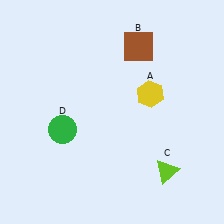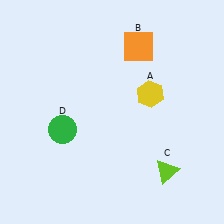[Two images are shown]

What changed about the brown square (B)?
In Image 1, B is brown. In Image 2, it changed to orange.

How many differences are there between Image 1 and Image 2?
There is 1 difference between the two images.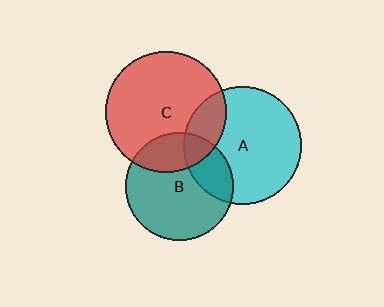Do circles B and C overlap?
Yes.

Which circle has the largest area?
Circle C (red).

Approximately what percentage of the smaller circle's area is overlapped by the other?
Approximately 25%.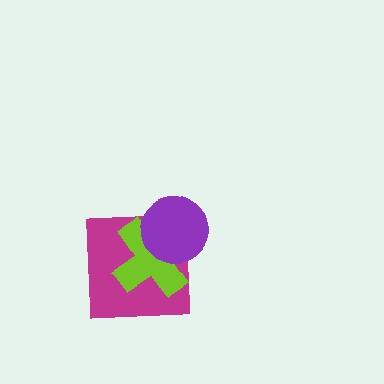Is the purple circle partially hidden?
No, no other shape covers it.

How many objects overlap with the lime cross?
2 objects overlap with the lime cross.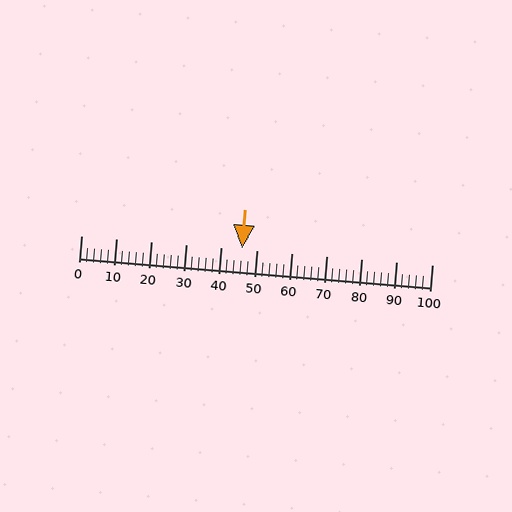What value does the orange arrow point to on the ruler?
The orange arrow points to approximately 46.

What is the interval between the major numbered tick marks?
The major tick marks are spaced 10 units apart.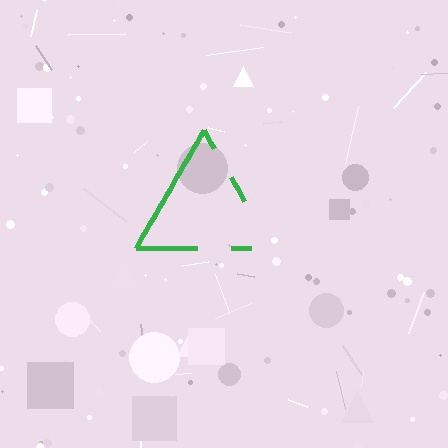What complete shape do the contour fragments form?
The contour fragments form a triangle.